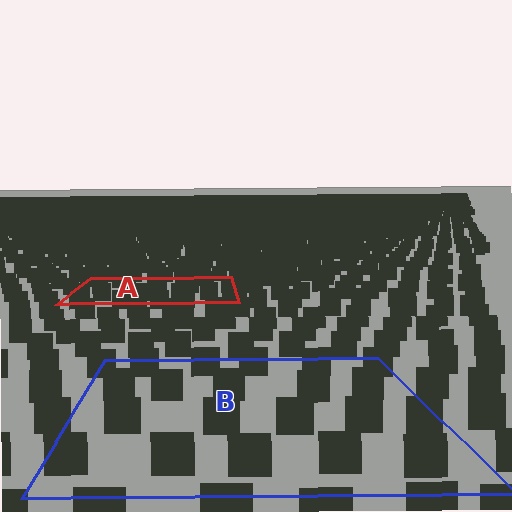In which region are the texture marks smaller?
The texture marks are smaller in region A, because it is farther away.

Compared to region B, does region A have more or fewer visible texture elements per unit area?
Region A has more texture elements per unit area — they are packed more densely because it is farther away.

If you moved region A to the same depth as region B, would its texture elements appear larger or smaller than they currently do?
They would appear larger. At a closer depth, the same texture elements are projected at a bigger on-screen size.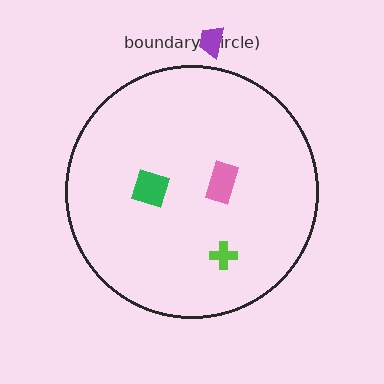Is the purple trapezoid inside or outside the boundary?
Outside.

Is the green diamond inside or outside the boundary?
Inside.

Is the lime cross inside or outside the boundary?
Inside.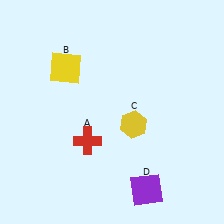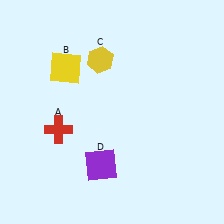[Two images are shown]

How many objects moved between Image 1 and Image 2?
3 objects moved between the two images.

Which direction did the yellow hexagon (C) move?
The yellow hexagon (C) moved up.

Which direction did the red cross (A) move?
The red cross (A) moved left.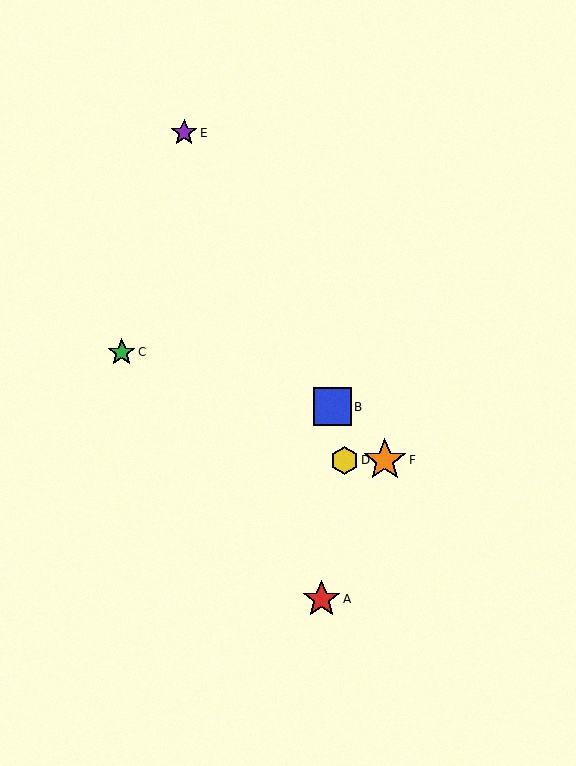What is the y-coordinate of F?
Object F is at y≈460.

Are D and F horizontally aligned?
Yes, both are at y≈460.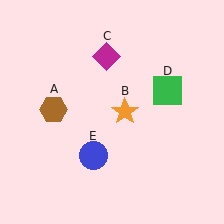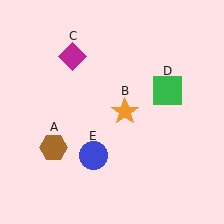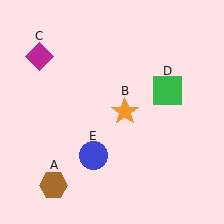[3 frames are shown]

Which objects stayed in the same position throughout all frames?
Orange star (object B) and green square (object D) and blue circle (object E) remained stationary.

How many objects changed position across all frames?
2 objects changed position: brown hexagon (object A), magenta diamond (object C).